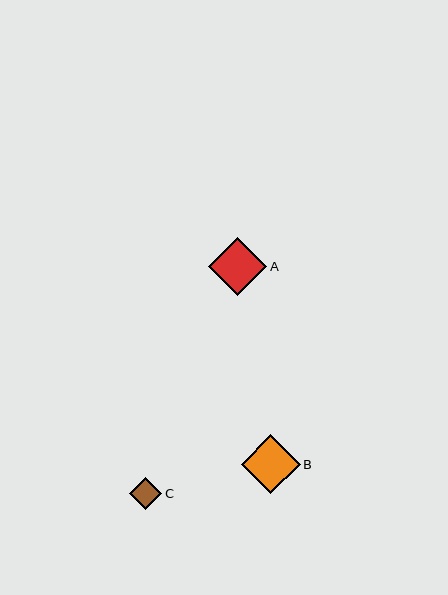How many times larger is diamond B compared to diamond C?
Diamond B is approximately 1.8 times the size of diamond C.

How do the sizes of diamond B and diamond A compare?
Diamond B and diamond A are approximately the same size.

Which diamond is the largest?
Diamond B is the largest with a size of approximately 59 pixels.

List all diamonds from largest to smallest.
From largest to smallest: B, A, C.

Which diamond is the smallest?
Diamond C is the smallest with a size of approximately 32 pixels.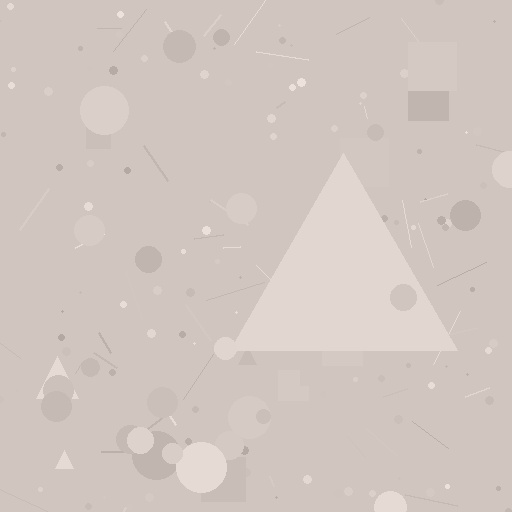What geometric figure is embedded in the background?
A triangle is embedded in the background.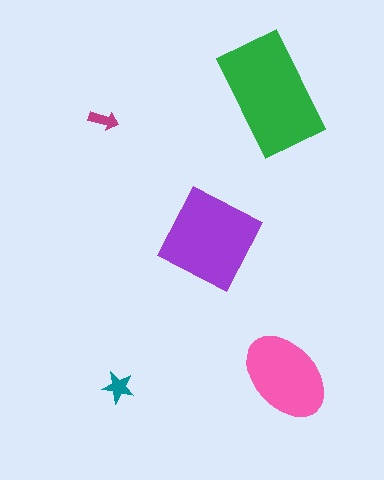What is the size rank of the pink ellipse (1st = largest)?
3rd.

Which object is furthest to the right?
The pink ellipse is rightmost.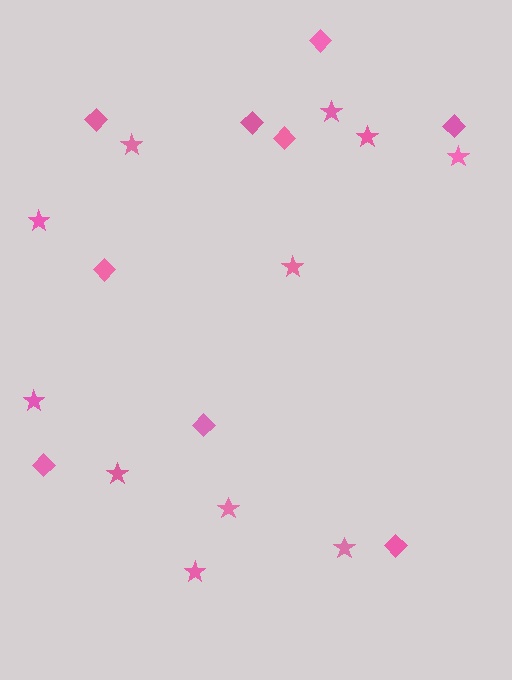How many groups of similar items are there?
There are 2 groups: one group of diamonds (9) and one group of stars (11).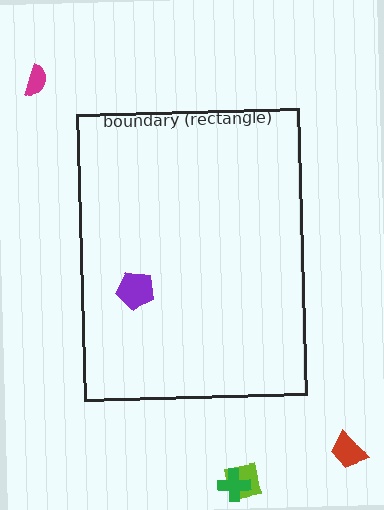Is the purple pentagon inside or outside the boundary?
Inside.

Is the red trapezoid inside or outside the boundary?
Outside.